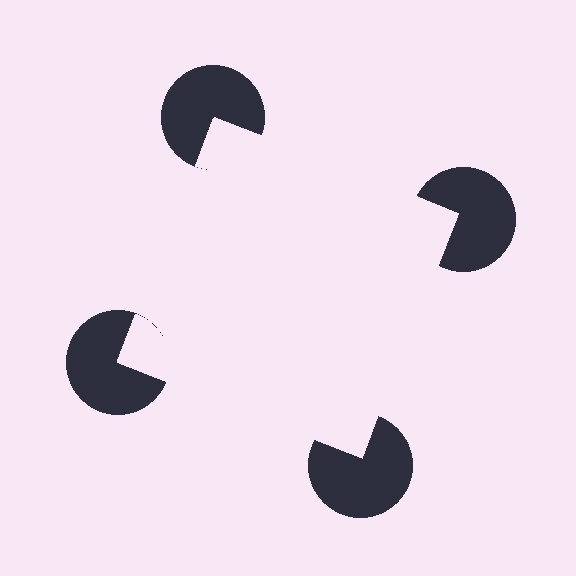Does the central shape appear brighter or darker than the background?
It typically appears slightly brighter than the background, even though no actual brightness change is drawn.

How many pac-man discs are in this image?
There are 4 — one at each vertex of the illusory square.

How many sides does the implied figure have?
4 sides.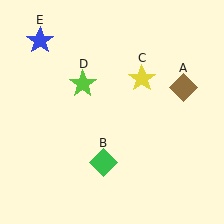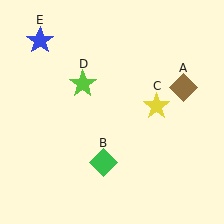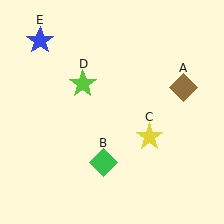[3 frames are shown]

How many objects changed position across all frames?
1 object changed position: yellow star (object C).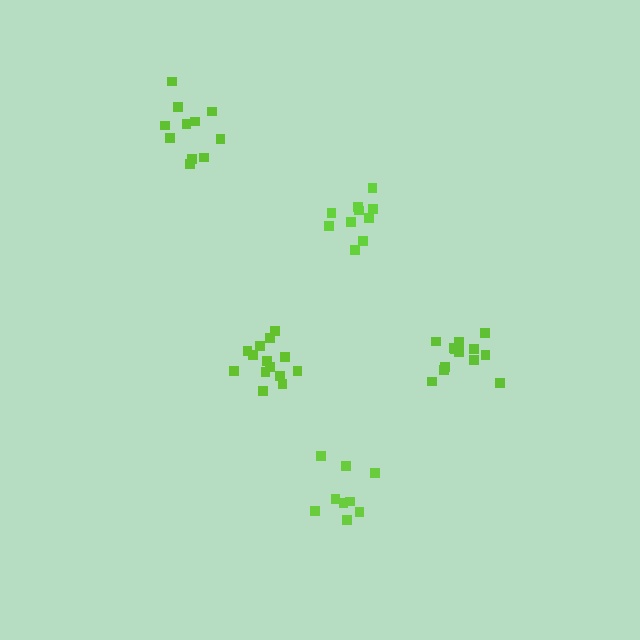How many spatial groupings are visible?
There are 5 spatial groupings.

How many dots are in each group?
Group 1: 14 dots, Group 2: 13 dots, Group 3: 11 dots, Group 4: 10 dots, Group 5: 9 dots (57 total).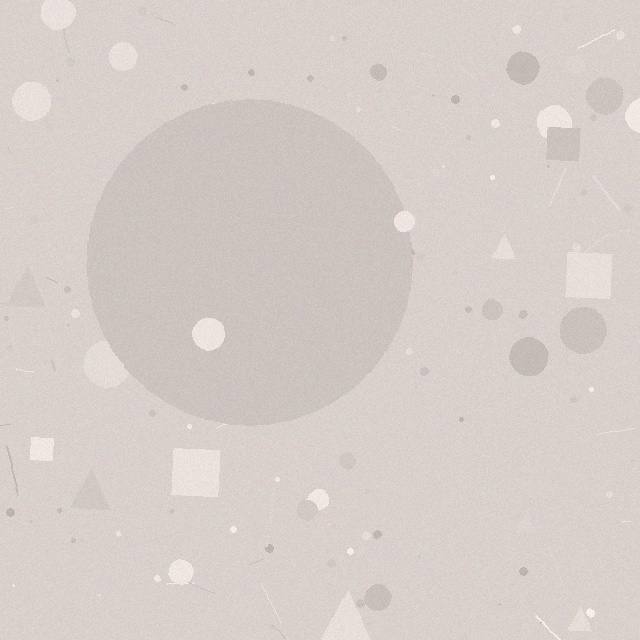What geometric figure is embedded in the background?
A circle is embedded in the background.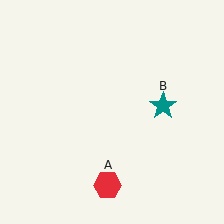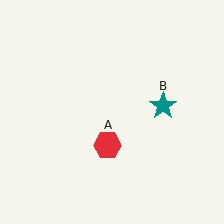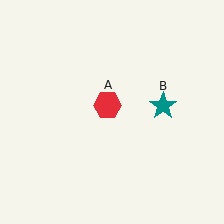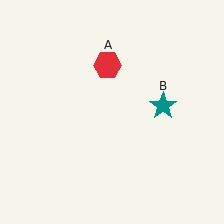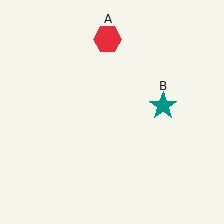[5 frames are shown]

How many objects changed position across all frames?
1 object changed position: red hexagon (object A).